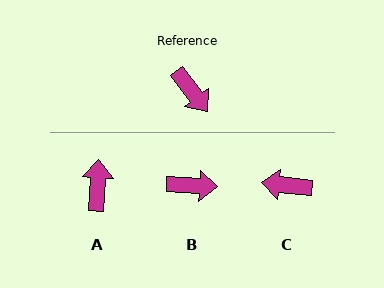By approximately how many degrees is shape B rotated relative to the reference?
Approximately 49 degrees counter-clockwise.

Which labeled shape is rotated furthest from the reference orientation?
A, about 140 degrees away.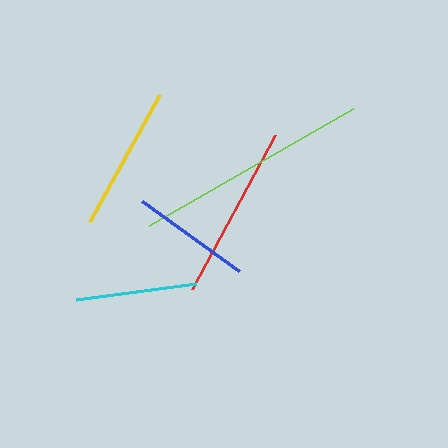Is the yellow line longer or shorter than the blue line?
The yellow line is longer than the blue line.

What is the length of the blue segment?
The blue segment is approximately 120 pixels long.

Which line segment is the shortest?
The blue line is the shortest at approximately 120 pixels.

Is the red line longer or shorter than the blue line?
The red line is longer than the blue line.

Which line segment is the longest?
The lime line is the longest at approximately 236 pixels.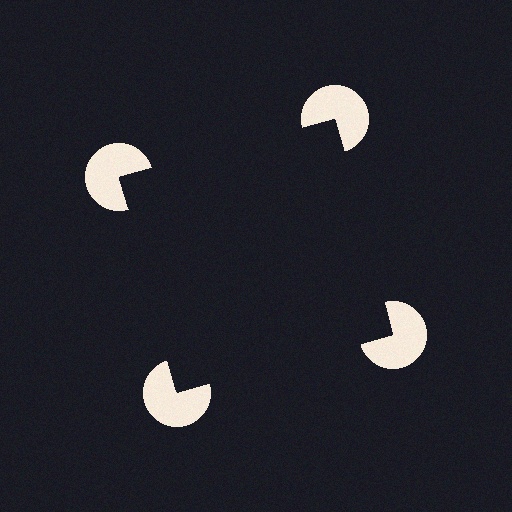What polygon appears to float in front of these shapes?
An illusory square — its edges are inferred from the aligned wedge cuts in the pac-man discs, not physically drawn.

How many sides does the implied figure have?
4 sides.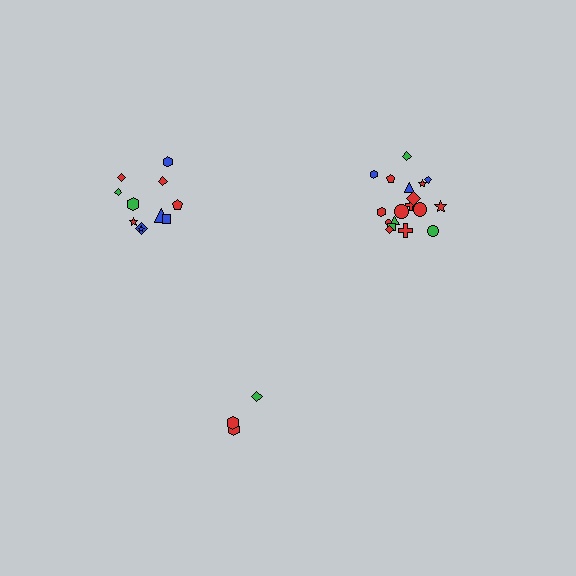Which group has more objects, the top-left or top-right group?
The top-right group.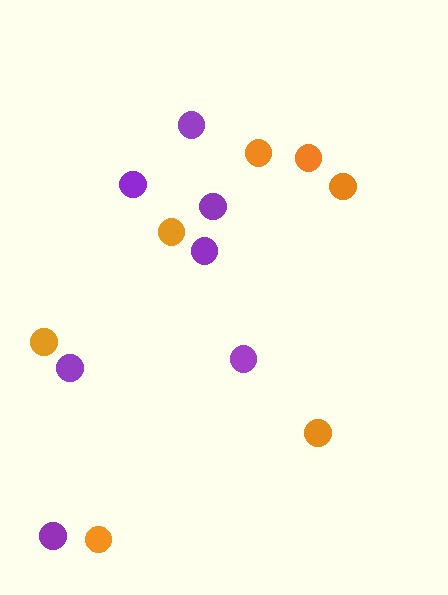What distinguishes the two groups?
There are 2 groups: one group of orange circles (7) and one group of purple circles (7).